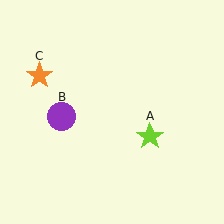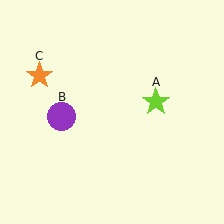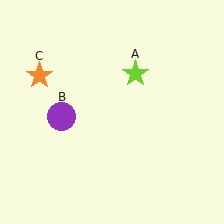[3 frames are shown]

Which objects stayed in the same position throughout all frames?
Purple circle (object B) and orange star (object C) remained stationary.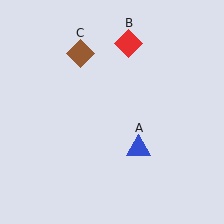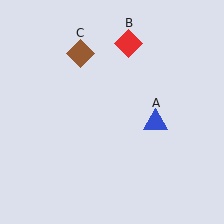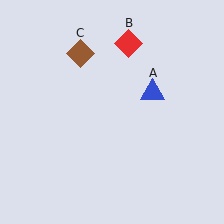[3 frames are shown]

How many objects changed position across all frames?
1 object changed position: blue triangle (object A).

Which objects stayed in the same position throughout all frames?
Red diamond (object B) and brown diamond (object C) remained stationary.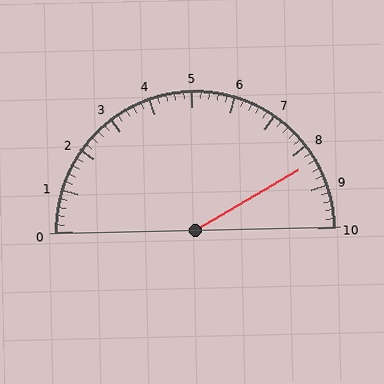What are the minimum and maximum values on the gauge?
The gauge ranges from 0 to 10.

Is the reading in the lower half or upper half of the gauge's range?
The reading is in the upper half of the range (0 to 10).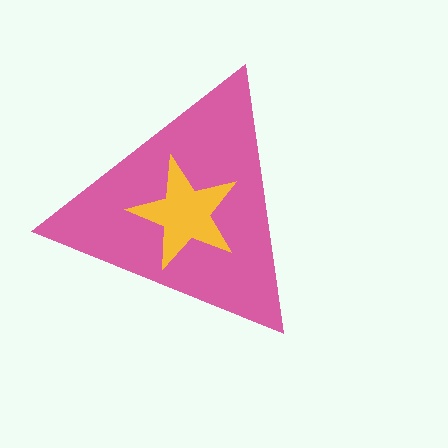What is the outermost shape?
The pink triangle.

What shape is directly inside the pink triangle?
The yellow star.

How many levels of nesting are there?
2.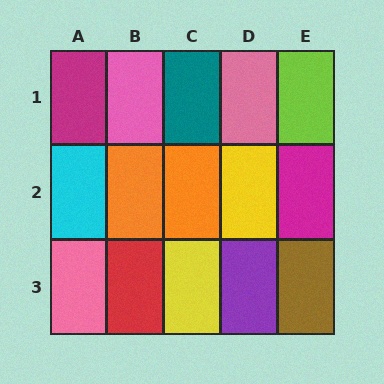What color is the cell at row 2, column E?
Magenta.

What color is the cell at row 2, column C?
Orange.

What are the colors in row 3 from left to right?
Pink, red, yellow, purple, brown.